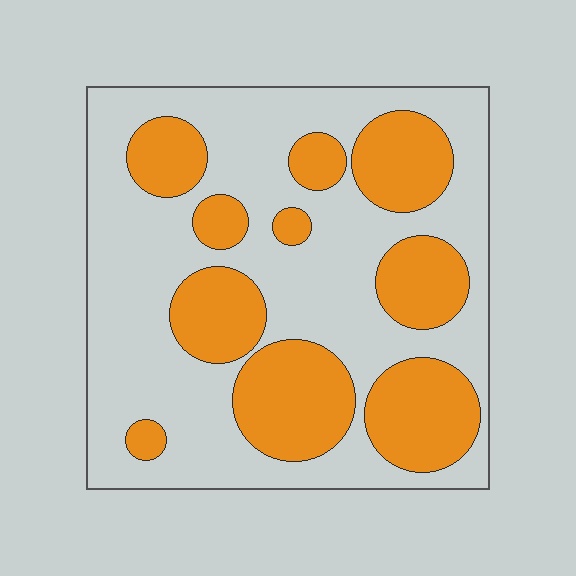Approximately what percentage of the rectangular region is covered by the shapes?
Approximately 35%.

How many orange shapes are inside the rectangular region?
10.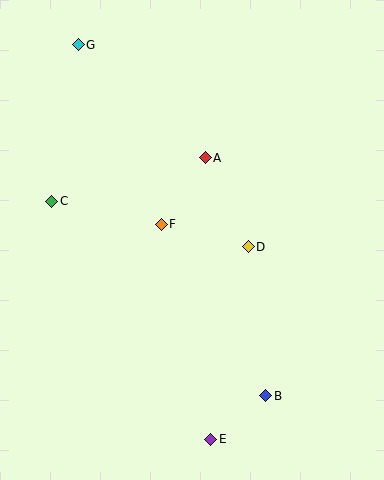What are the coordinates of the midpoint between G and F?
The midpoint between G and F is at (120, 135).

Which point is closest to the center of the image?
Point F at (161, 224) is closest to the center.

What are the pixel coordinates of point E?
Point E is at (211, 439).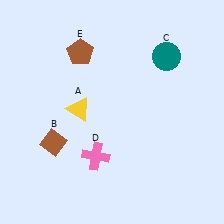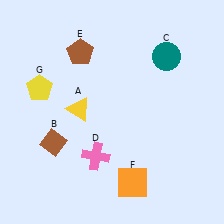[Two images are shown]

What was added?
An orange square (F), a yellow pentagon (G) were added in Image 2.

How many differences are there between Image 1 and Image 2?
There are 2 differences between the two images.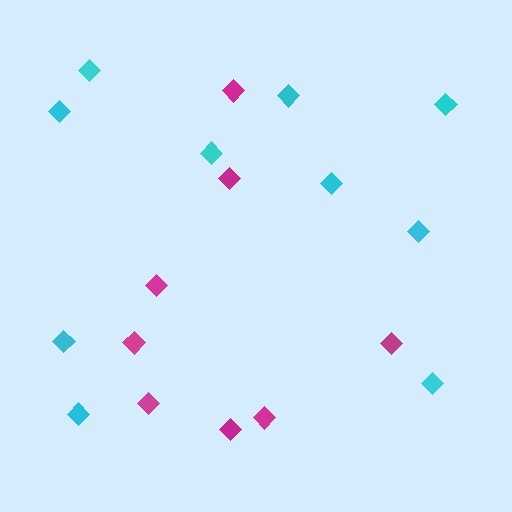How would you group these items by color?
There are 2 groups: one group of cyan diamonds (10) and one group of magenta diamonds (8).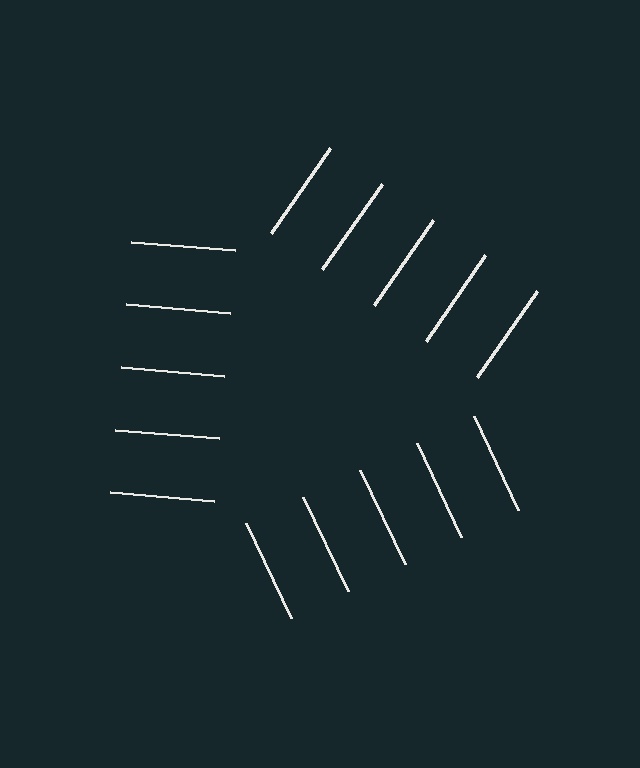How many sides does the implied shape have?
3 sides — the line-ends trace a triangle.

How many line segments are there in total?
15 — 5 along each of the 3 edges.